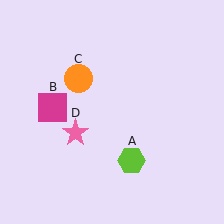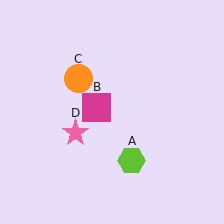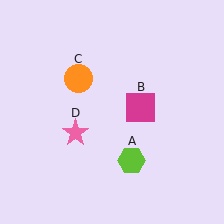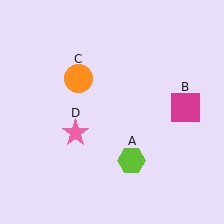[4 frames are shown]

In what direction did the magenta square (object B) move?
The magenta square (object B) moved right.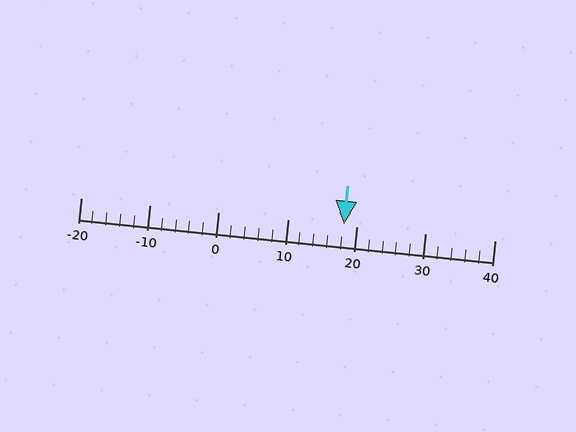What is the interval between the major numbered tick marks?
The major tick marks are spaced 10 units apart.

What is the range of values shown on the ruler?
The ruler shows values from -20 to 40.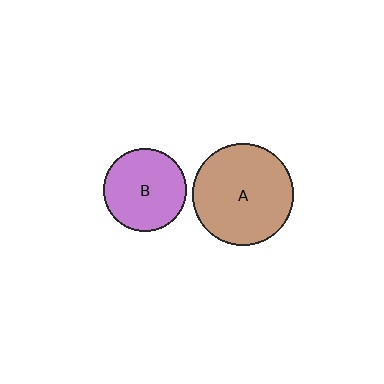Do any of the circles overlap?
No, none of the circles overlap.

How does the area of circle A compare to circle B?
Approximately 1.5 times.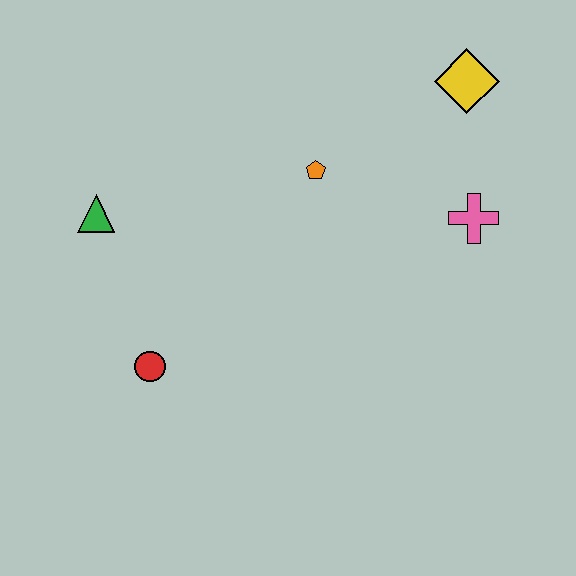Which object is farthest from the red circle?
The yellow diamond is farthest from the red circle.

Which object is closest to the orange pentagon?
The pink cross is closest to the orange pentagon.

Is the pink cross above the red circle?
Yes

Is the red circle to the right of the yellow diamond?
No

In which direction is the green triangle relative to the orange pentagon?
The green triangle is to the left of the orange pentagon.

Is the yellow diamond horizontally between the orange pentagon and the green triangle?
No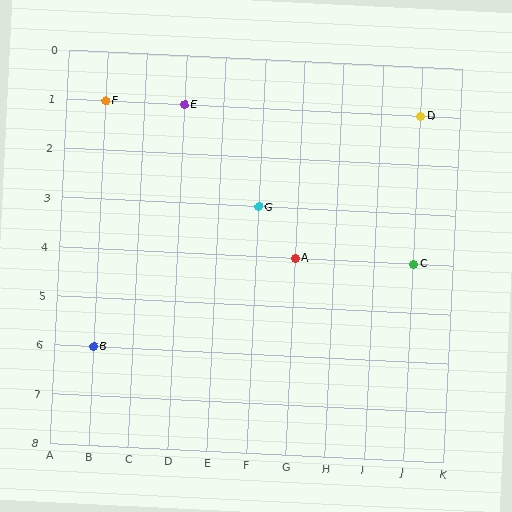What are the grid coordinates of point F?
Point F is at grid coordinates (B, 1).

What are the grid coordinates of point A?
Point A is at grid coordinates (G, 4).